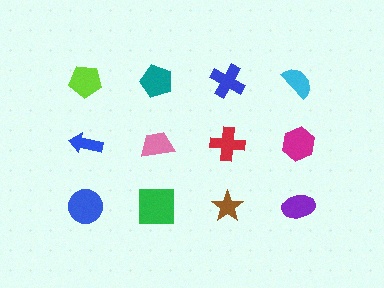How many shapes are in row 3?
4 shapes.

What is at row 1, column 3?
A blue cross.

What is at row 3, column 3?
A brown star.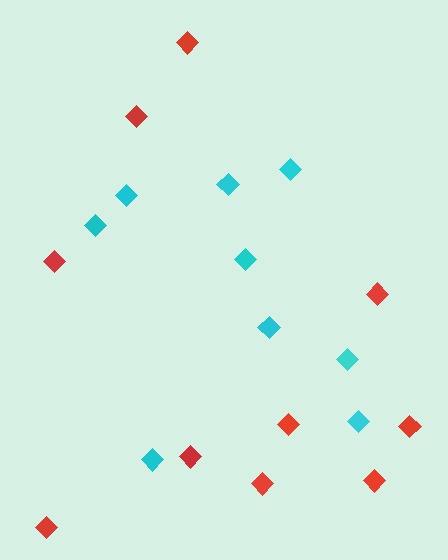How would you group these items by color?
There are 2 groups: one group of cyan diamonds (9) and one group of red diamonds (10).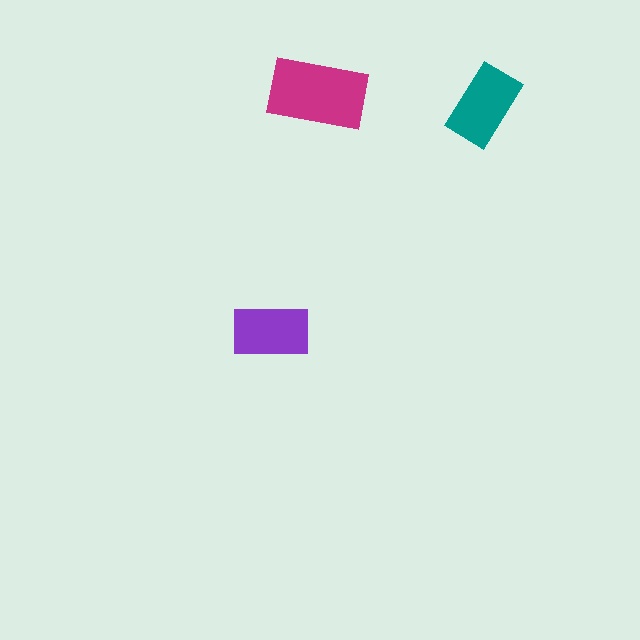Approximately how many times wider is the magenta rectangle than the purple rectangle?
About 1.5 times wider.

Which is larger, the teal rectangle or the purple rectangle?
The teal one.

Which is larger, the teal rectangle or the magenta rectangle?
The magenta one.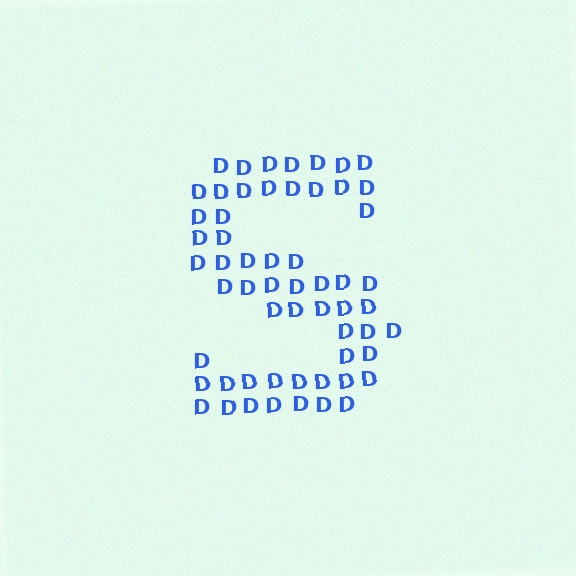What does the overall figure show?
The overall figure shows the letter S.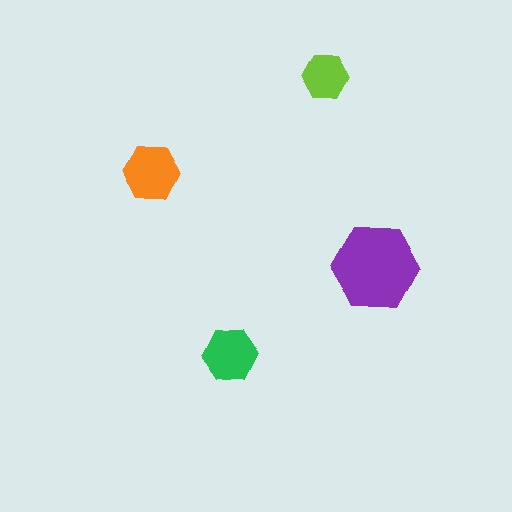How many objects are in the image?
There are 4 objects in the image.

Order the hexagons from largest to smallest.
the purple one, the orange one, the green one, the lime one.